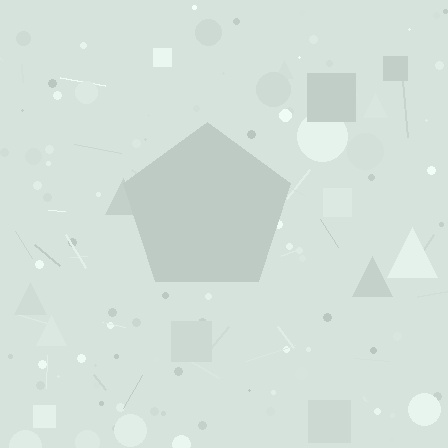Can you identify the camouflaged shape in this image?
The camouflaged shape is a pentagon.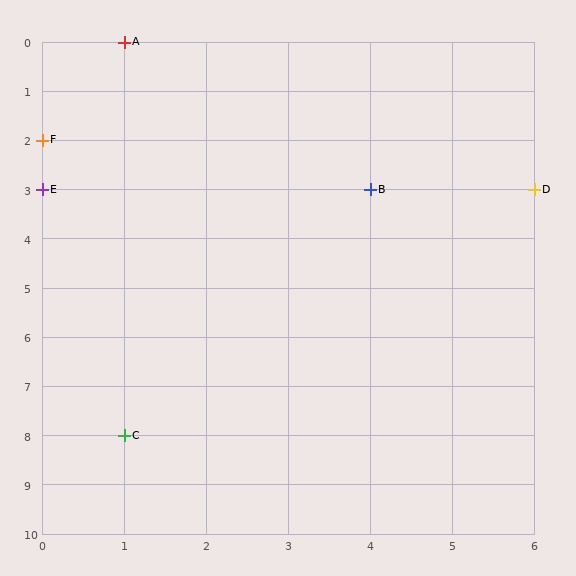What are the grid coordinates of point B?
Point B is at grid coordinates (4, 3).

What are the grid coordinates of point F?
Point F is at grid coordinates (0, 2).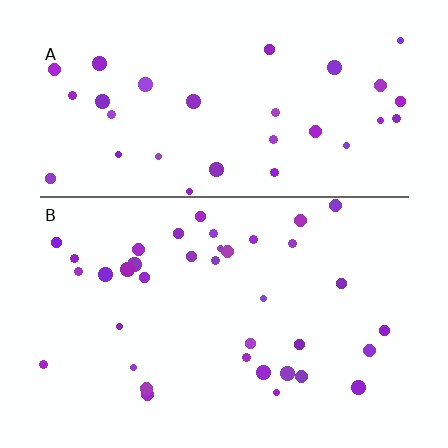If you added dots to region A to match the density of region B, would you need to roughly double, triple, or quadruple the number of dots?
Approximately double.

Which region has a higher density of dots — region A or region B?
B (the bottom).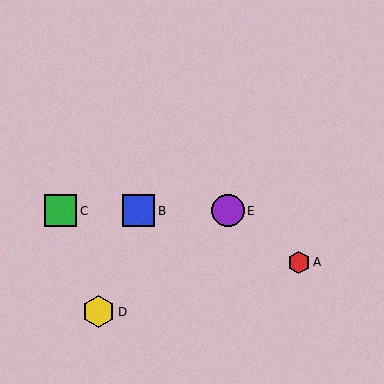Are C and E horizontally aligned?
Yes, both are at y≈211.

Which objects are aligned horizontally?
Objects B, C, E are aligned horizontally.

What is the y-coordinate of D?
Object D is at y≈312.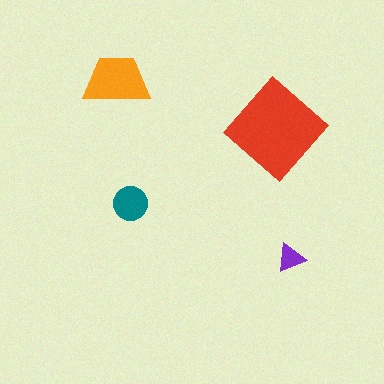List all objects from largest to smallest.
The red diamond, the orange trapezoid, the teal circle, the purple triangle.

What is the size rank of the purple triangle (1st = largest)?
4th.